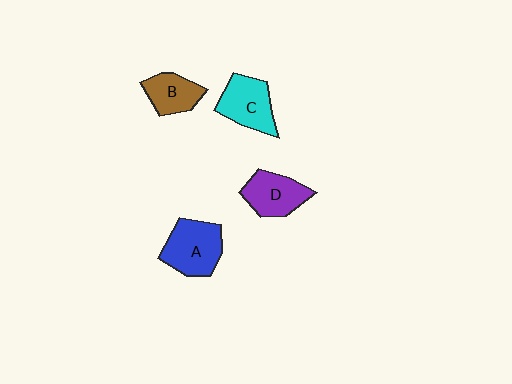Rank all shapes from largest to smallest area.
From largest to smallest: A (blue), C (cyan), D (purple), B (brown).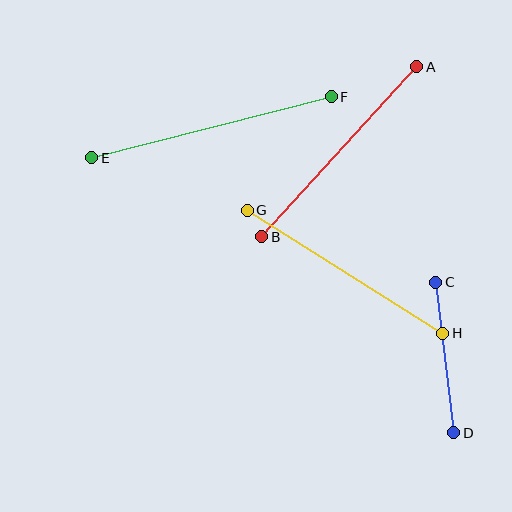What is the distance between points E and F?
The distance is approximately 247 pixels.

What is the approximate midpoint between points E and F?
The midpoint is at approximately (211, 127) pixels.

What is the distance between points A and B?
The distance is approximately 230 pixels.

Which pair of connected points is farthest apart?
Points E and F are farthest apart.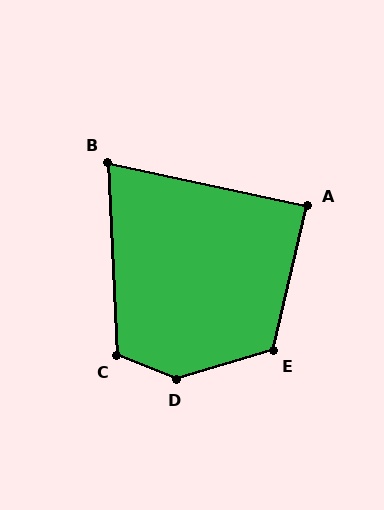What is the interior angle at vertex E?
Approximately 120 degrees (obtuse).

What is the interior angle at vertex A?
Approximately 89 degrees (approximately right).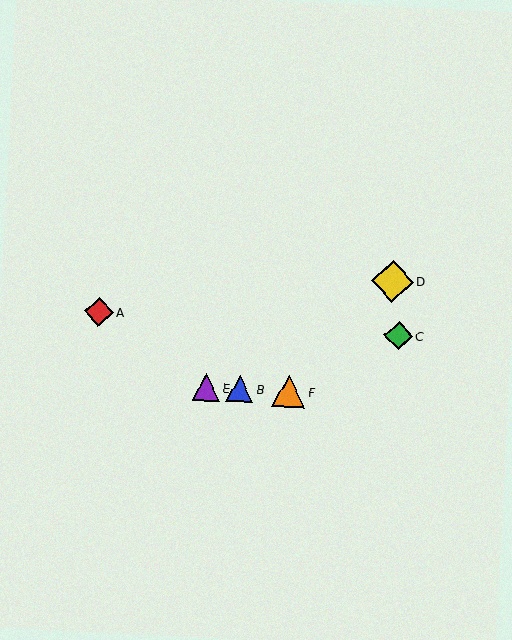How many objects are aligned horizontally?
3 objects (B, E, F) are aligned horizontally.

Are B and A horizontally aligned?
No, B is at y≈389 and A is at y≈312.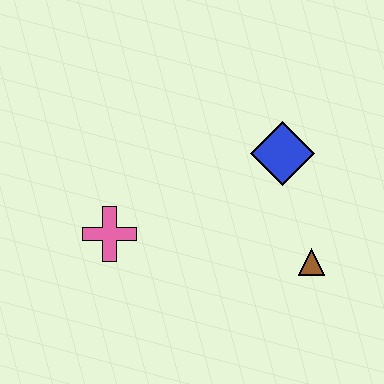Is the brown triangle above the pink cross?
No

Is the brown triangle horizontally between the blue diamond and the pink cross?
No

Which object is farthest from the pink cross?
The brown triangle is farthest from the pink cross.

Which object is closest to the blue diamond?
The brown triangle is closest to the blue diamond.